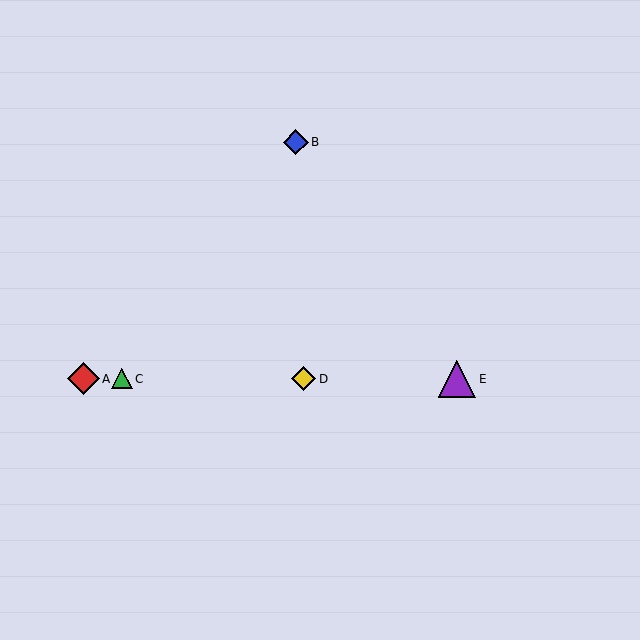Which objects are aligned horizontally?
Objects A, C, D, E are aligned horizontally.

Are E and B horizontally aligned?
No, E is at y≈379 and B is at y≈142.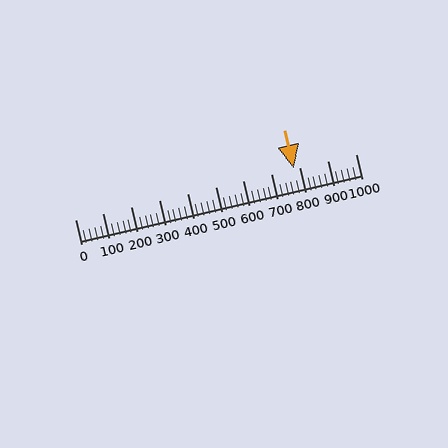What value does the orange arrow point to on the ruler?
The orange arrow points to approximately 780.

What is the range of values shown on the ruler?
The ruler shows values from 0 to 1000.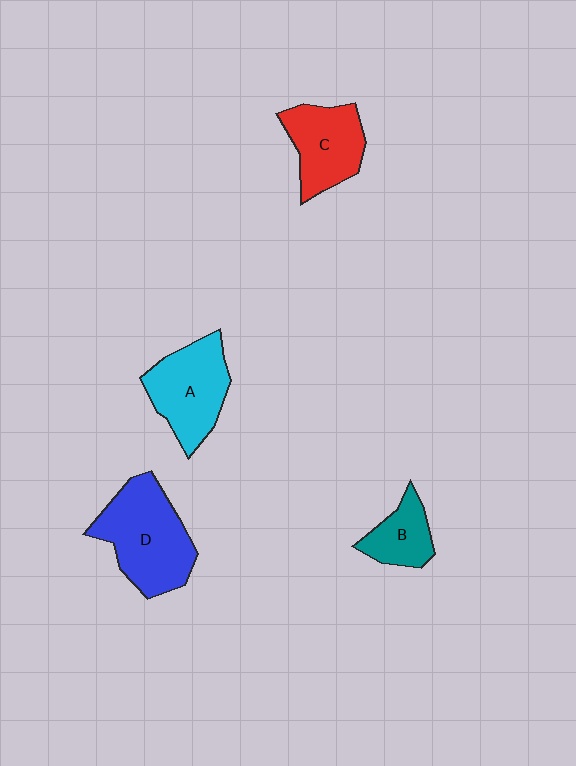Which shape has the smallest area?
Shape B (teal).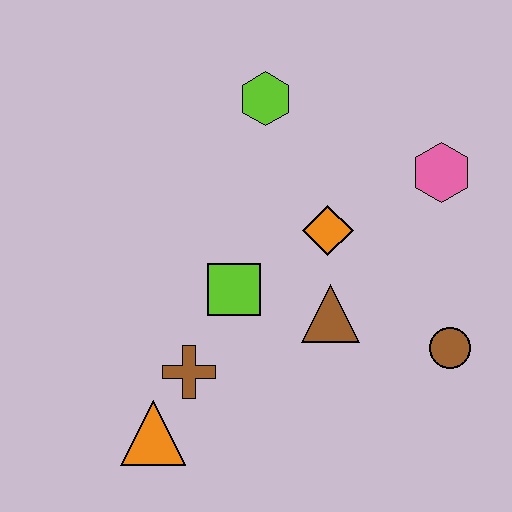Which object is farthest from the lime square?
The pink hexagon is farthest from the lime square.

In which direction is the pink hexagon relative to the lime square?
The pink hexagon is to the right of the lime square.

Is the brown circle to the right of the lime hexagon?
Yes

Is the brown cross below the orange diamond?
Yes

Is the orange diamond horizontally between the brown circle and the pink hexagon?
No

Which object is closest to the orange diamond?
The brown triangle is closest to the orange diamond.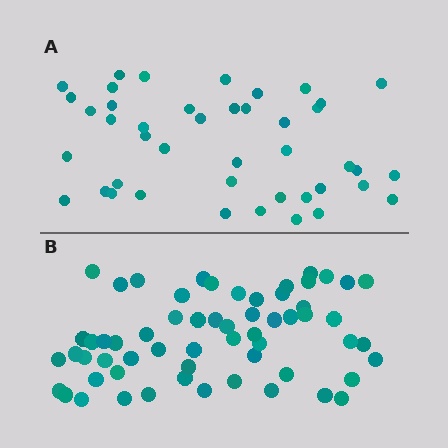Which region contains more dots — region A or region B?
Region B (the bottom region) has more dots.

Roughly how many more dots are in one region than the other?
Region B has approximately 15 more dots than region A.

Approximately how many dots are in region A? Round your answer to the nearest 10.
About 40 dots. (The exact count is 43, which rounds to 40.)